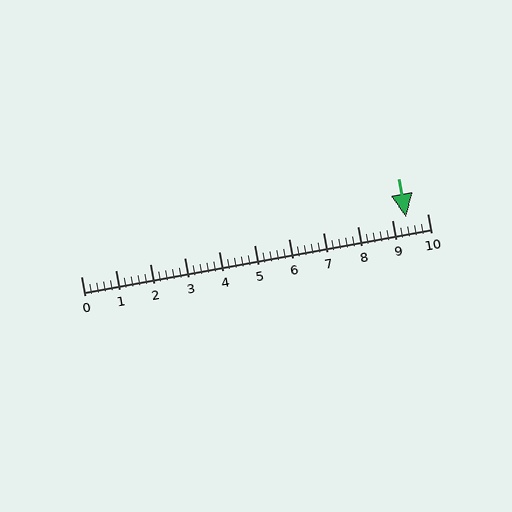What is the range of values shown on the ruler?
The ruler shows values from 0 to 10.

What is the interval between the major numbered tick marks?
The major tick marks are spaced 1 units apart.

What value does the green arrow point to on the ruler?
The green arrow points to approximately 9.4.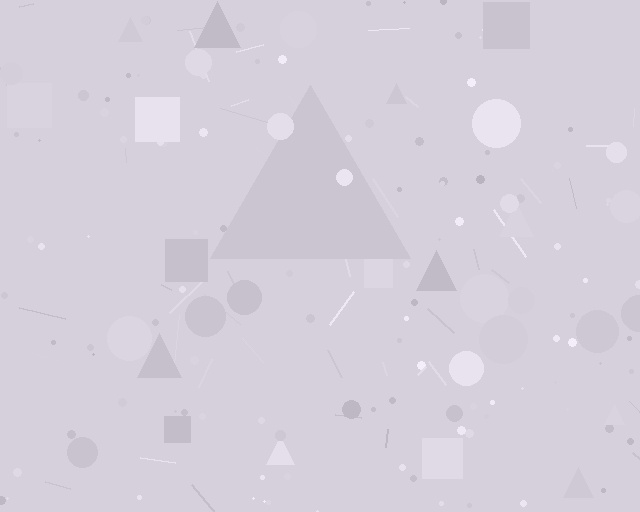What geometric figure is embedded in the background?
A triangle is embedded in the background.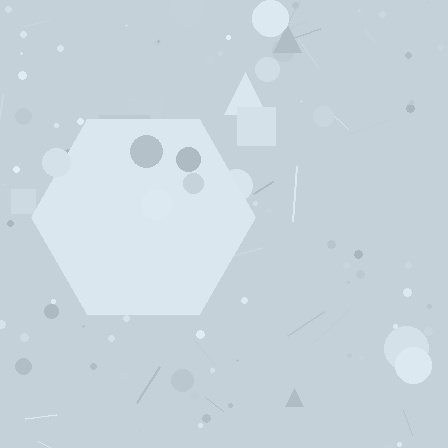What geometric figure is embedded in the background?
A hexagon is embedded in the background.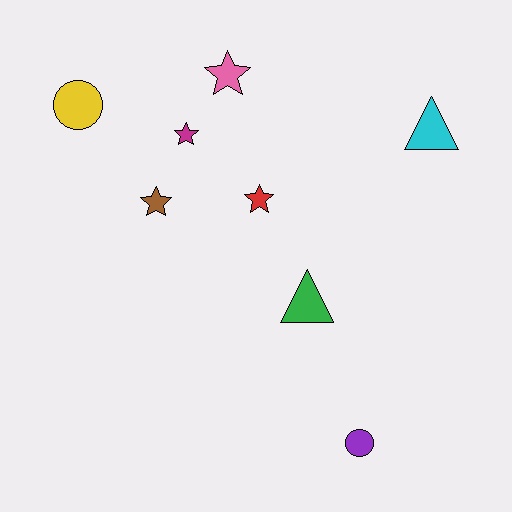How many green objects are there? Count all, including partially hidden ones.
There is 1 green object.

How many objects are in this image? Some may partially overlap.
There are 8 objects.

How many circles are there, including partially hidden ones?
There are 2 circles.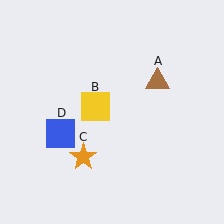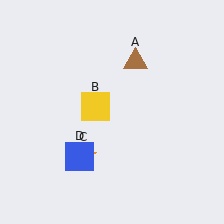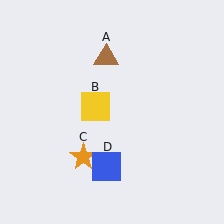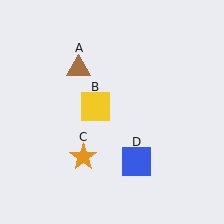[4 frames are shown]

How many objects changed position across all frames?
2 objects changed position: brown triangle (object A), blue square (object D).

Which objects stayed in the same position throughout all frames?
Yellow square (object B) and orange star (object C) remained stationary.